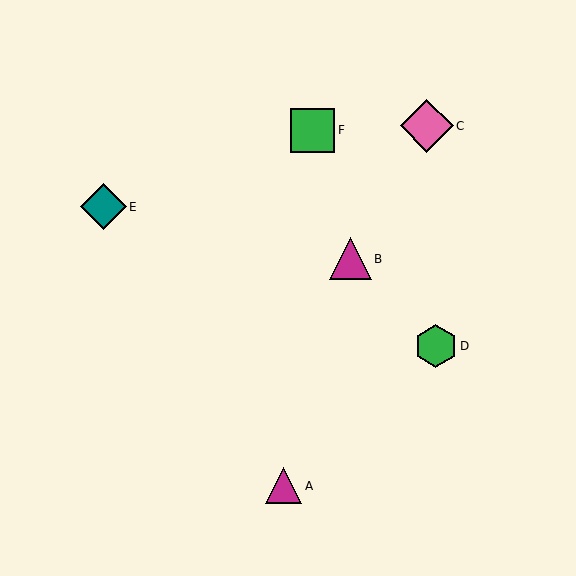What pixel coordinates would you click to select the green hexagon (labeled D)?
Click at (436, 346) to select the green hexagon D.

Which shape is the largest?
The pink diamond (labeled C) is the largest.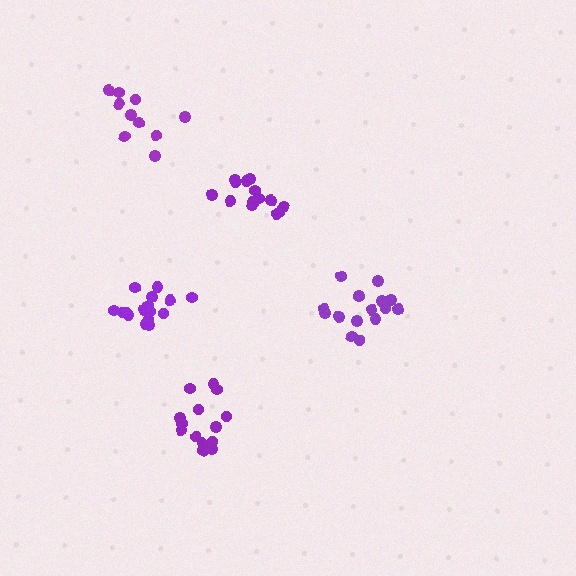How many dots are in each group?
Group 1: 16 dots, Group 2: 16 dots, Group 3: 14 dots, Group 4: 10 dots, Group 5: 14 dots (70 total).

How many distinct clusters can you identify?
There are 5 distinct clusters.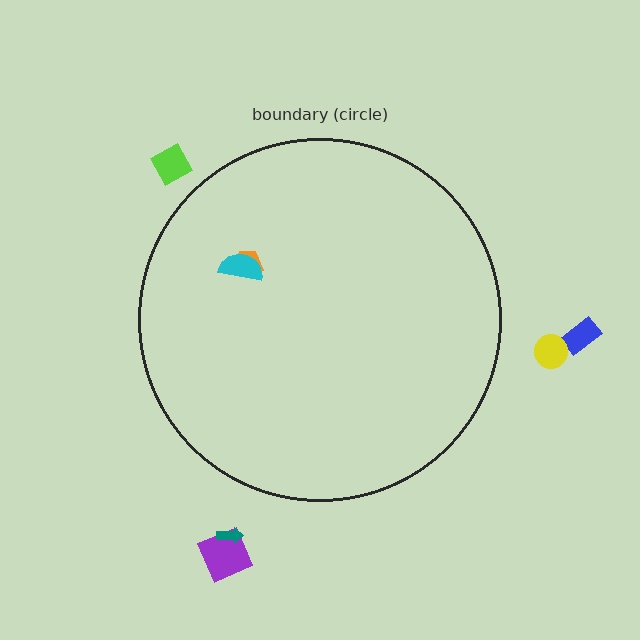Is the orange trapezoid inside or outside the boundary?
Inside.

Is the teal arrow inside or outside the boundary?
Outside.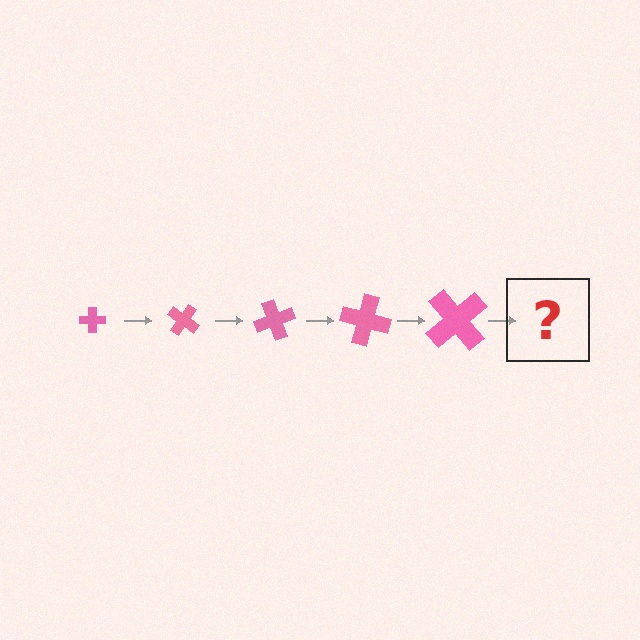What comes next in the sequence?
The next element should be a cross, larger than the previous one and rotated 175 degrees from the start.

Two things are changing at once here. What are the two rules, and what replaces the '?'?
The two rules are that the cross grows larger each step and it rotates 35 degrees each step. The '?' should be a cross, larger than the previous one and rotated 175 degrees from the start.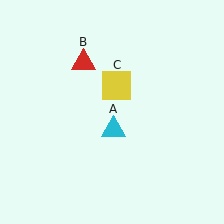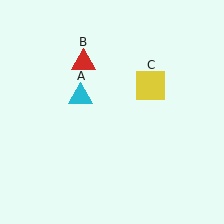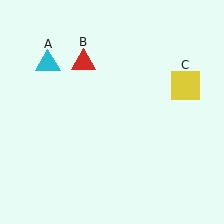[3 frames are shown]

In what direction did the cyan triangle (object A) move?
The cyan triangle (object A) moved up and to the left.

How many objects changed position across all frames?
2 objects changed position: cyan triangle (object A), yellow square (object C).